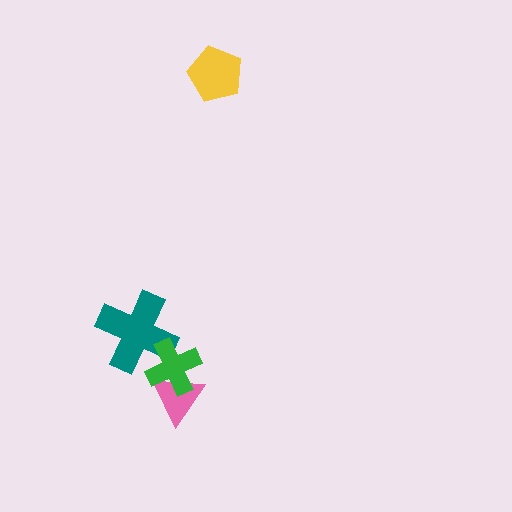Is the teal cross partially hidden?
Yes, it is partially covered by another shape.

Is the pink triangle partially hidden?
Yes, it is partially covered by another shape.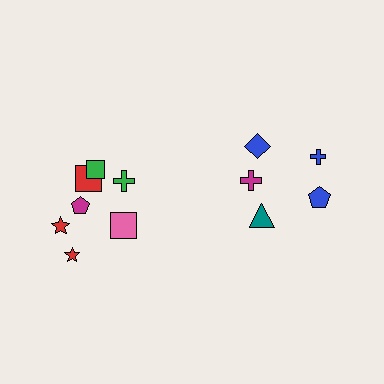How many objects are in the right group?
There are 5 objects.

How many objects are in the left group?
There are 7 objects.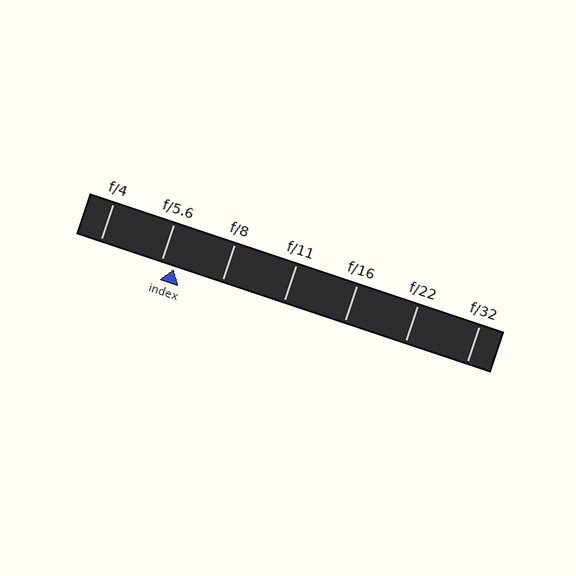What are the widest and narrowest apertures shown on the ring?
The widest aperture shown is f/4 and the narrowest is f/32.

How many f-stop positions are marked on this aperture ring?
There are 7 f-stop positions marked.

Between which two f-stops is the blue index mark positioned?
The index mark is between f/5.6 and f/8.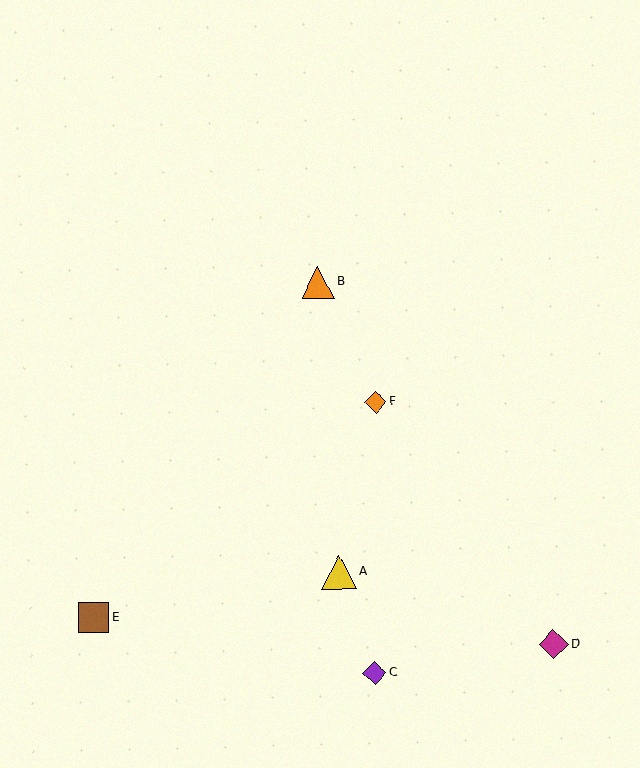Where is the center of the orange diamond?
The center of the orange diamond is at (376, 402).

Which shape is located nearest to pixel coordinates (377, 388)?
The orange diamond (labeled F) at (376, 402) is nearest to that location.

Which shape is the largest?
The yellow triangle (labeled A) is the largest.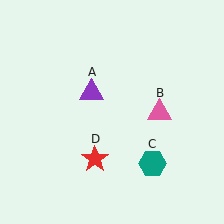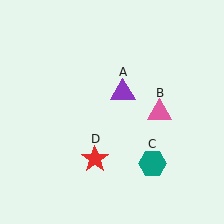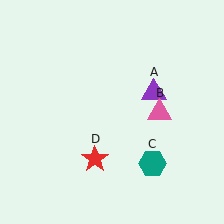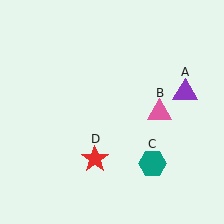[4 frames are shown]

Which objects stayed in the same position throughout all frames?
Pink triangle (object B) and teal hexagon (object C) and red star (object D) remained stationary.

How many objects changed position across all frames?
1 object changed position: purple triangle (object A).